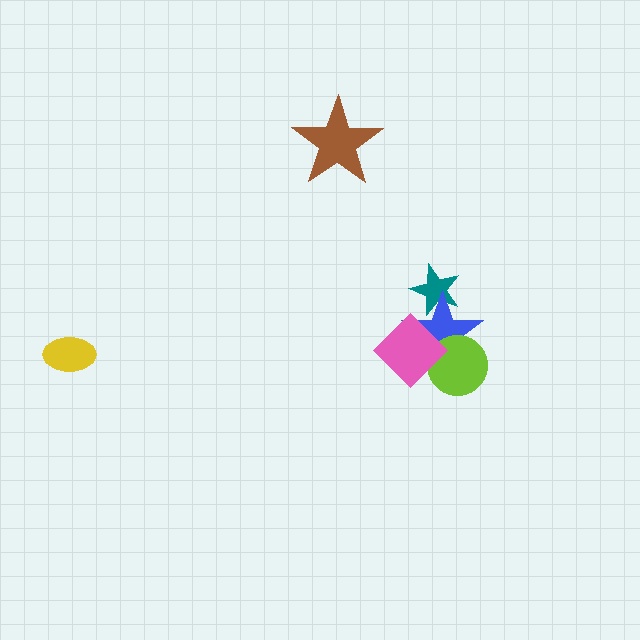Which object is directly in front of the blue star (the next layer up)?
The lime circle is directly in front of the blue star.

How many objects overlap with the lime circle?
2 objects overlap with the lime circle.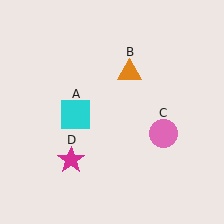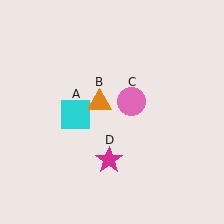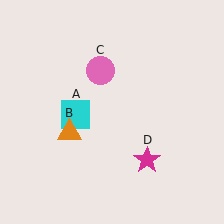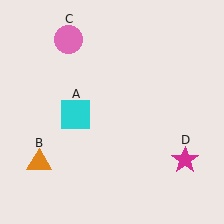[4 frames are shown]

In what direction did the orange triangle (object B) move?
The orange triangle (object B) moved down and to the left.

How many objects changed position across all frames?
3 objects changed position: orange triangle (object B), pink circle (object C), magenta star (object D).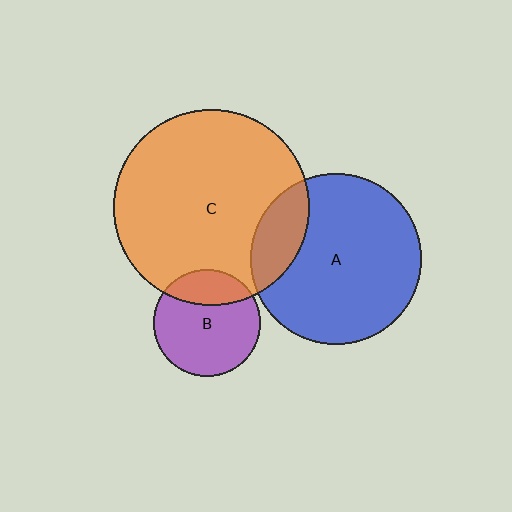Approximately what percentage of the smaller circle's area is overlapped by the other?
Approximately 25%.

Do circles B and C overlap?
Yes.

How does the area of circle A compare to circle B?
Approximately 2.6 times.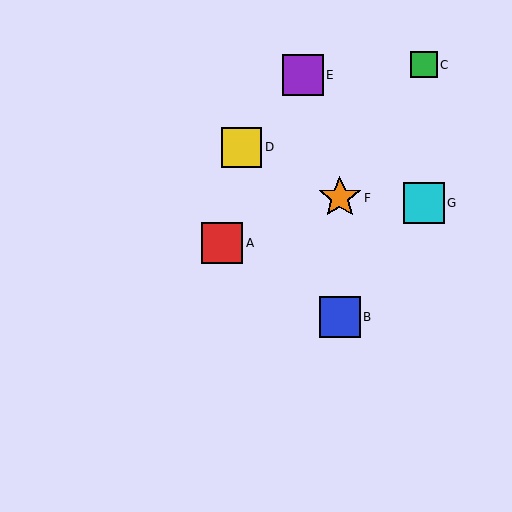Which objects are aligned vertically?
Objects B, F are aligned vertically.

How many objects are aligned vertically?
2 objects (B, F) are aligned vertically.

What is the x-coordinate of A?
Object A is at x≈222.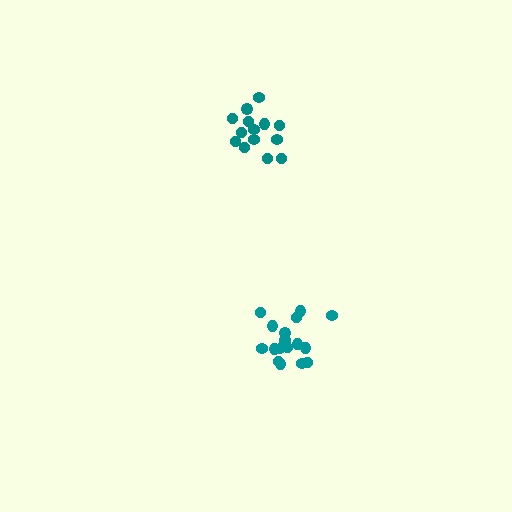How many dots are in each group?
Group 1: 14 dots, Group 2: 17 dots (31 total).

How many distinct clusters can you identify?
There are 2 distinct clusters.